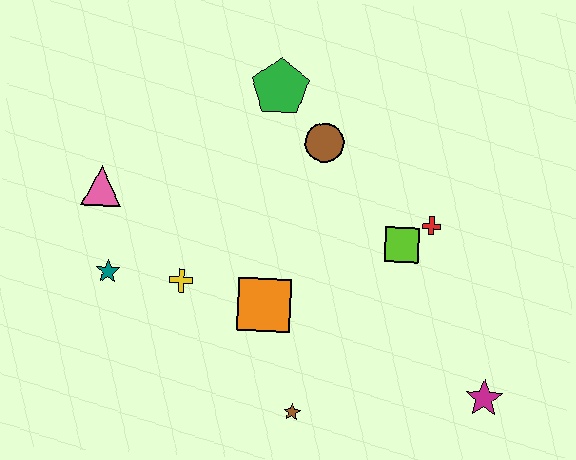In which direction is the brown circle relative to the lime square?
The brown circle is above the lime square.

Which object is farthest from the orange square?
The magenta star is farthest from the orange square.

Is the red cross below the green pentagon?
Yes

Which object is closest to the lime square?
The red cross is closest to the lime square.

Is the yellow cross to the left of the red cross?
Yes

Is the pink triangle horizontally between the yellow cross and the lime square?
No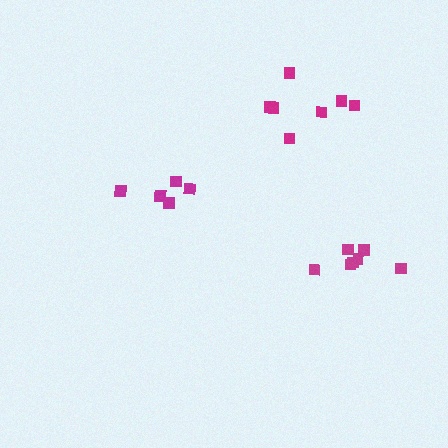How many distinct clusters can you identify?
There are 3 distinct clusters.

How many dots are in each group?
Group 1: 5 dots, Group 2: 7 dots, Group 3: 7 dots (19 total).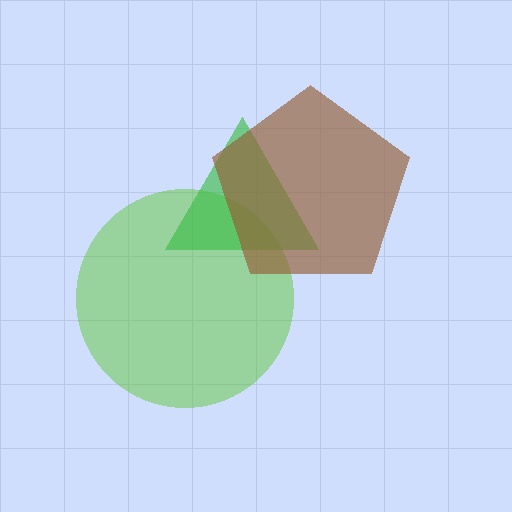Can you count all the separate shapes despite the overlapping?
Yes, there are 3 separate shapes.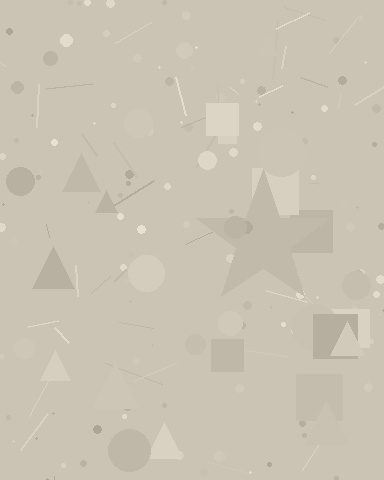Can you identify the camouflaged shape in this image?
The camouflaged shape is a star.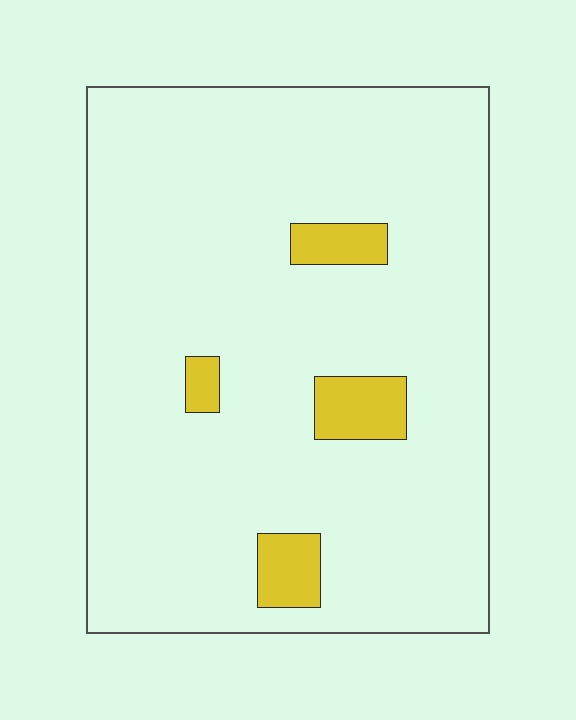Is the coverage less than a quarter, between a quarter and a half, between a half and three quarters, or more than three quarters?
Less than a quarter.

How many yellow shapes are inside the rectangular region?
4.